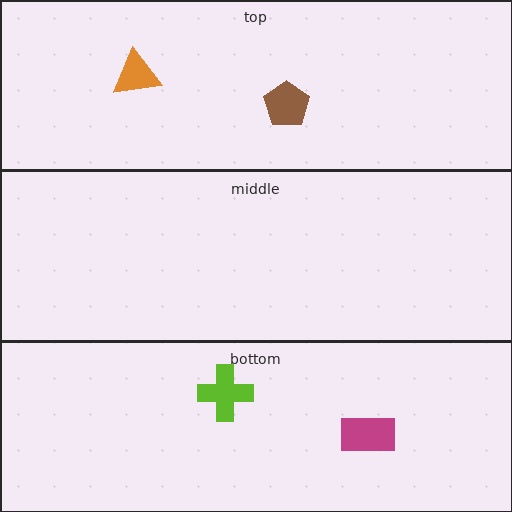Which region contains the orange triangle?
The top region.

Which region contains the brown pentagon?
The top region.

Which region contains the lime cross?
The bottom region.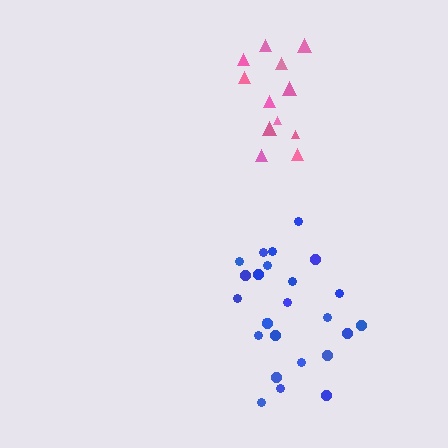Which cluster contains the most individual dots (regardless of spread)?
Blue (25).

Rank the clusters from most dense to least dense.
pink, blue.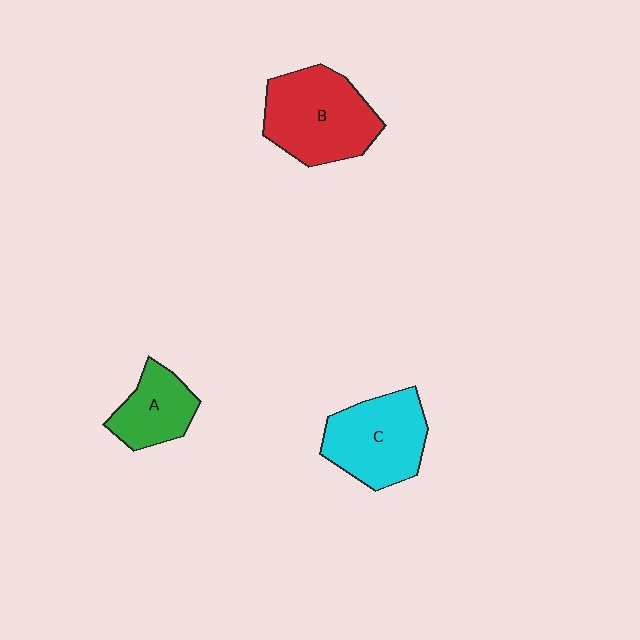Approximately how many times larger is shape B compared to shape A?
Approximately 1.7 times.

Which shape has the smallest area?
Shape A (green).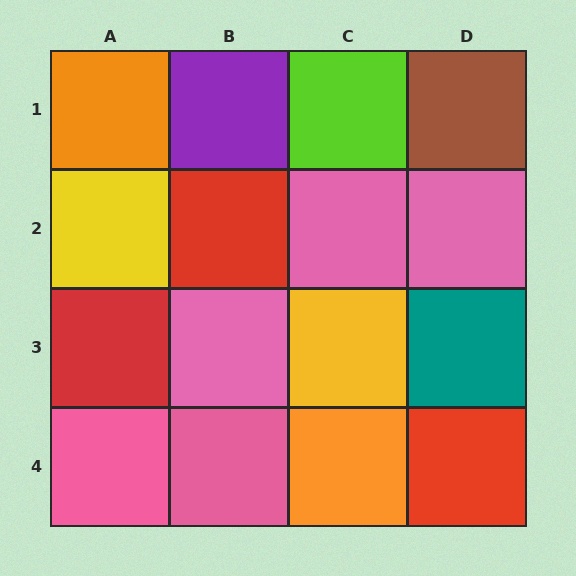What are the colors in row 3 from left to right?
Red, pink, yellow, teal.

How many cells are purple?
1 cell is purple.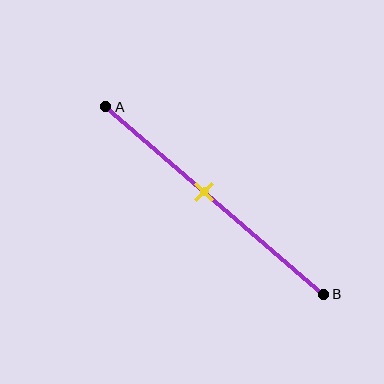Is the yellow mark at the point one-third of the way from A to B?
No, the mark is at about 45% from A, not at the 33% one-third point.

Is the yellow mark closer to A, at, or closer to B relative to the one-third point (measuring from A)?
The yellow mark is closer to point B than the one-third point of segment AB.